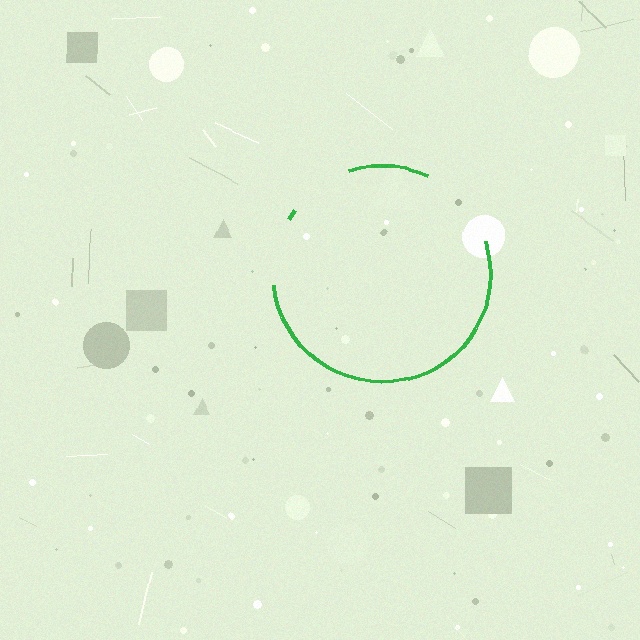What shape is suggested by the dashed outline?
The dashed outline suggests a circle.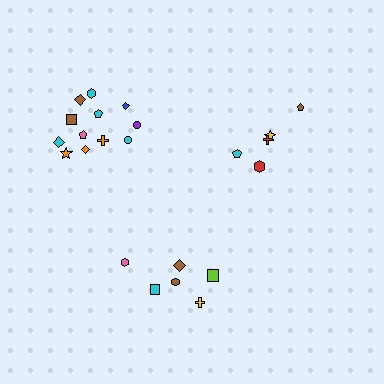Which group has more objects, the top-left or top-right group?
The top-left group.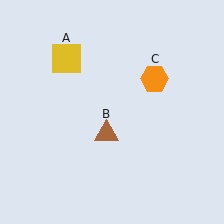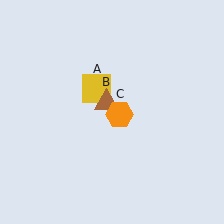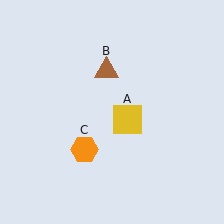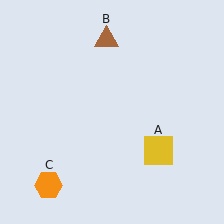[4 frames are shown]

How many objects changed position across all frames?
3 objects changed position: yellow square (object A), brown triangle (object B), orange hexagon (object C).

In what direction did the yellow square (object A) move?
The yellow square (object A) moved down and to the right.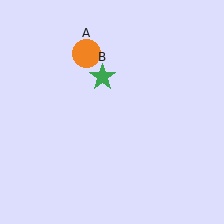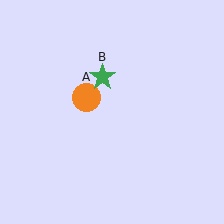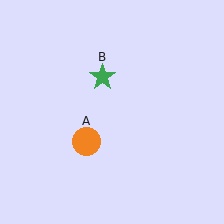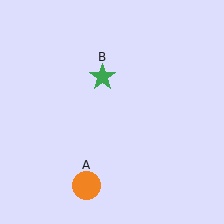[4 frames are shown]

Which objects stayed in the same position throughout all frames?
Green star (object B) remained stationary.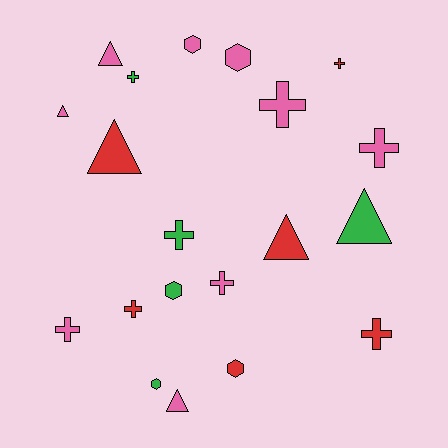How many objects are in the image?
There are 20 objects.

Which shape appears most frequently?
Cross, with 9 objects.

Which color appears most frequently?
Pink, with 9 objects.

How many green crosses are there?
There are 2 green crosses.